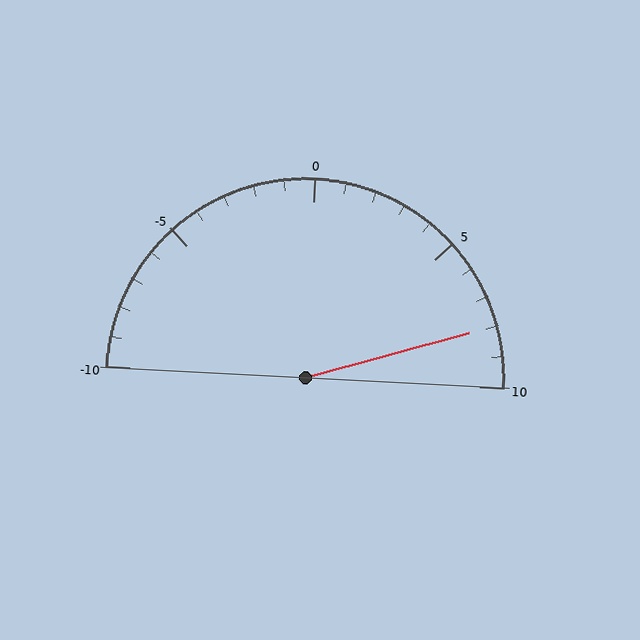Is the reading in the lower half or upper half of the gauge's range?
The reading is in the upper half of the range (-10 to 10).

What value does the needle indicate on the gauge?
The needle indicates approximately 8.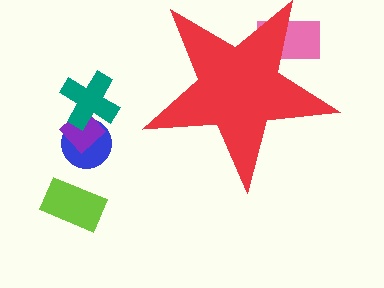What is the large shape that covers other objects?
A red star.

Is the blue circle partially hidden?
No, the blue circle is fully visible.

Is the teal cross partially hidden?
No, the teal cross is fully visible.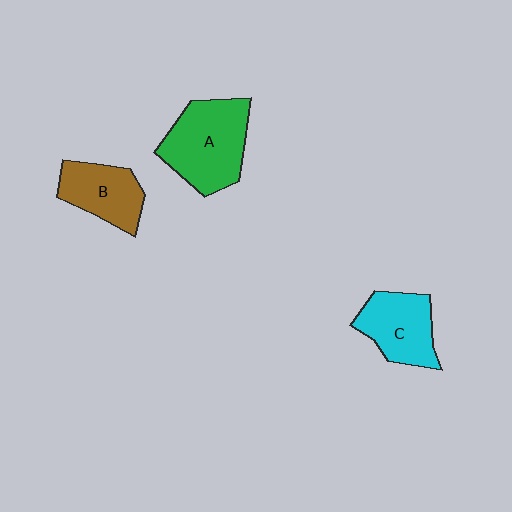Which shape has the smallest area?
Shape B (brown).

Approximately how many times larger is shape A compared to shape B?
Approximately 1.5 times.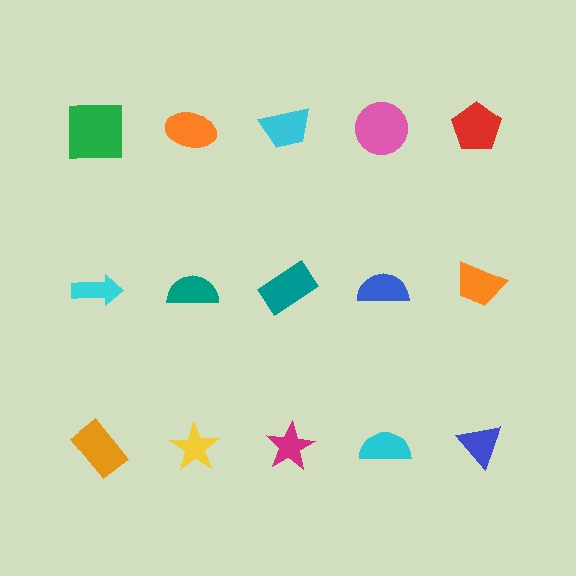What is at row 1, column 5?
A red pentagon.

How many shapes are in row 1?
5 shapes.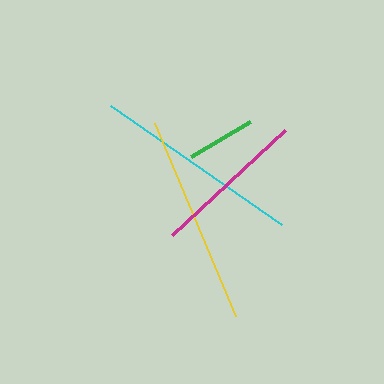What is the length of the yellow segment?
The yellow segment is approximately 209 pixels long.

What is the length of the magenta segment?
The magenta segment is approximately 154 pixels long.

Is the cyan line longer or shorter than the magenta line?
The cyan line is longer than the magenta line.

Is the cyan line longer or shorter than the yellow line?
The yellow line is longer than the cyan line.